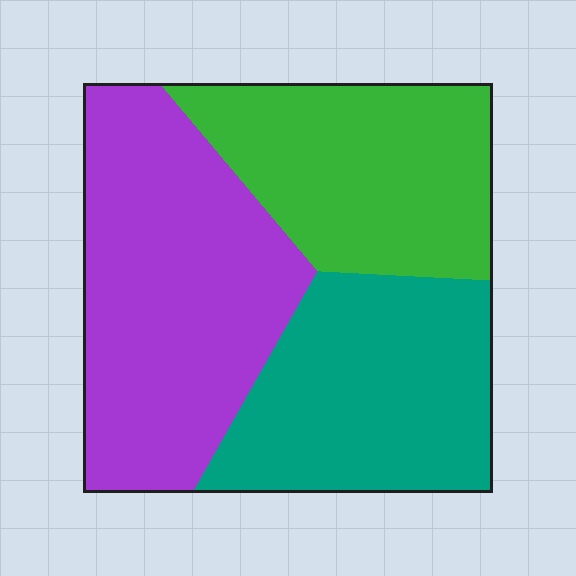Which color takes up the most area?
Purple, at roughly 40%.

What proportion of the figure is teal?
Teal takes up between a quarter and a half of the figure.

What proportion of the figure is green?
Green covers about 30% of the figure.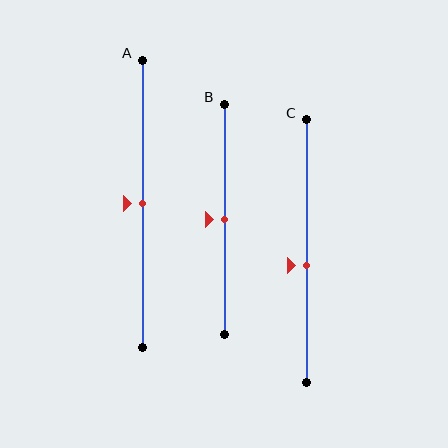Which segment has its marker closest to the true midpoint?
Segment A has its marker closest to the true midpoint.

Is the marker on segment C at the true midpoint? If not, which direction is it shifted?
No, the marker on segment C is shifted downward by about 6% of the segment length.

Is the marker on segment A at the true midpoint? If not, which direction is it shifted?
Yes, the marker on segment A is at the true midpoint.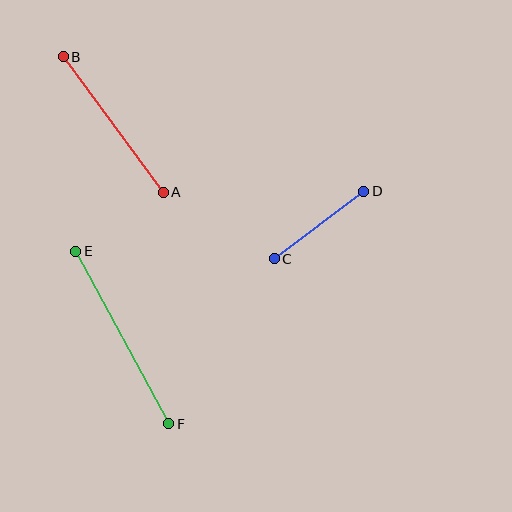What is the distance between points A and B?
The distance is approximately 169 pixels.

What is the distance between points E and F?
The distance is approximately 196 pixels.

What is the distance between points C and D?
The distance is approximately 112 pixels.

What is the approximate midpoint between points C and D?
The midpoint is at approximately (319, 225) pixels.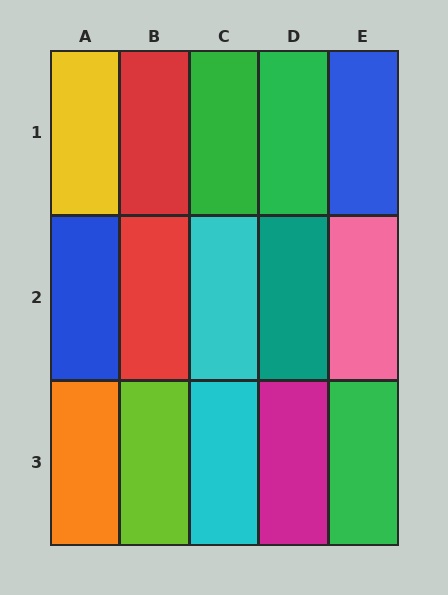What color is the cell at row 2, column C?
Cyan.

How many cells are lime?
1 cell is lime.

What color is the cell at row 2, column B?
Red.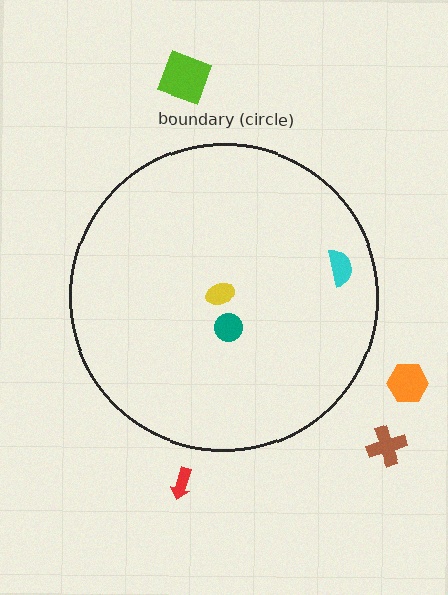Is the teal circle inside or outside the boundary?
Inside.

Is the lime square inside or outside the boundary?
Outside.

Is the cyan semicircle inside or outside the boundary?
Inside.